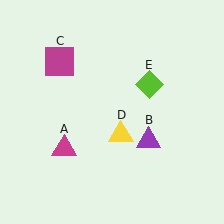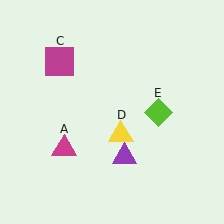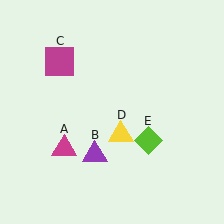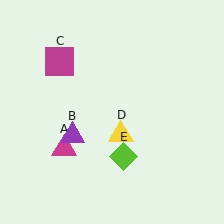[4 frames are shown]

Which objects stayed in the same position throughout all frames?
Magenta triangle (object A) and magenta square (object C) and yellow triangle (object D) remained stationary.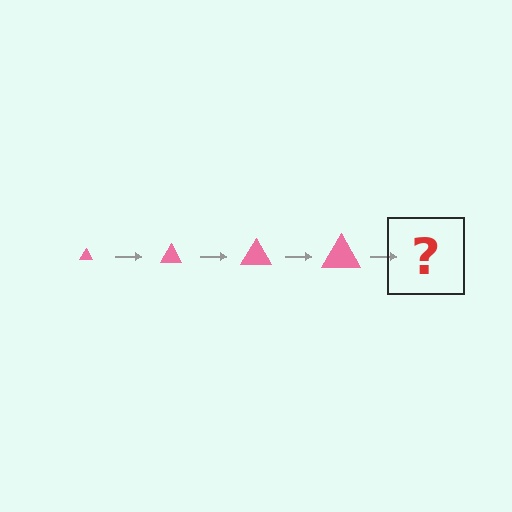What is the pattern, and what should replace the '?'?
The pattern is that the triangle gets progressively larger each step. The '?' should be a pink triangle, larger than the previous one.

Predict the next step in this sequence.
The next step is a pink triangle, larger than the previous one.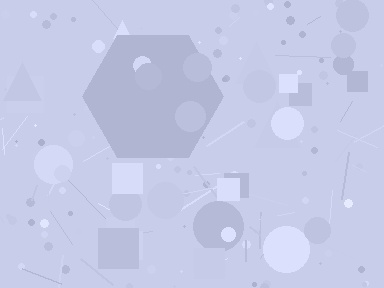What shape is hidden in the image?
A hexagon is hidden in the image.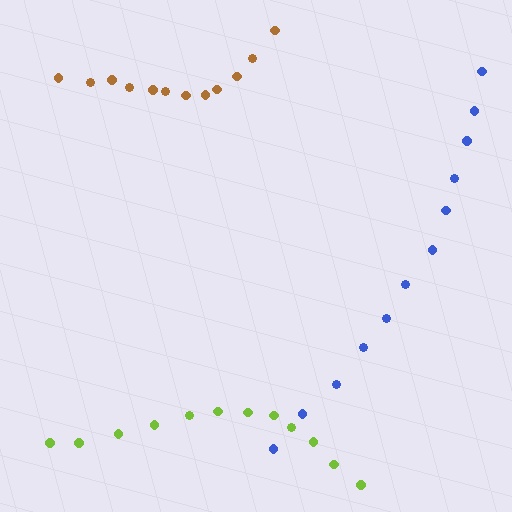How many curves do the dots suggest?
There are 3 distinct paths.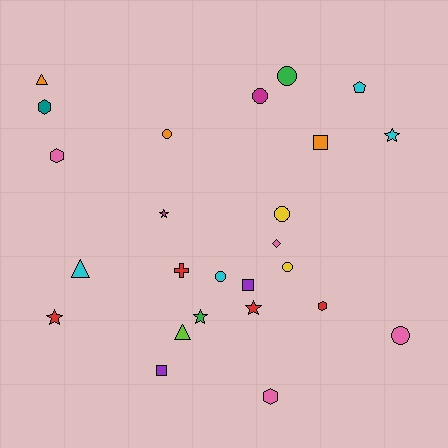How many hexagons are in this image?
There are 4 hexagons.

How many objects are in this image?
There are 25 objects.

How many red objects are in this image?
There are 4 red objects.